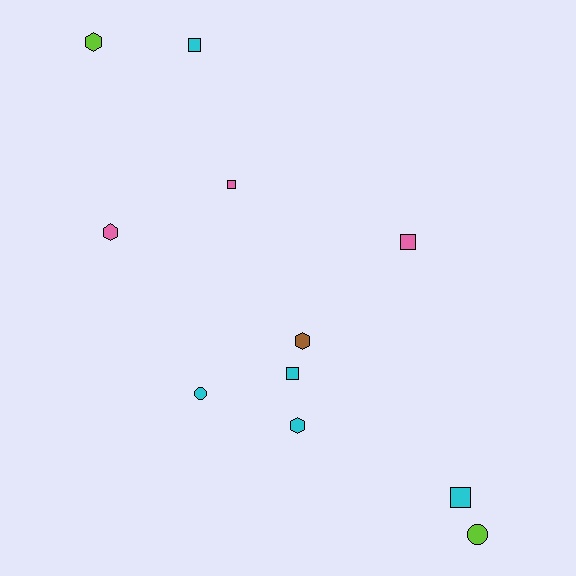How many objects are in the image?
There are 11 objects.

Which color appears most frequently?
Cyan, with 5 objects.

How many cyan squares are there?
There are 3 cyan squares.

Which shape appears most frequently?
Square, with 5 objects.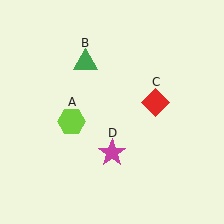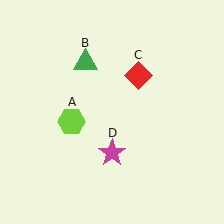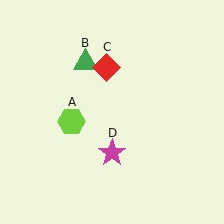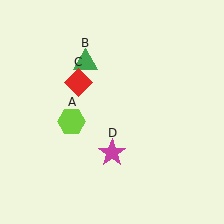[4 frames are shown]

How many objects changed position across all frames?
1 object changed position: red diamond (object C).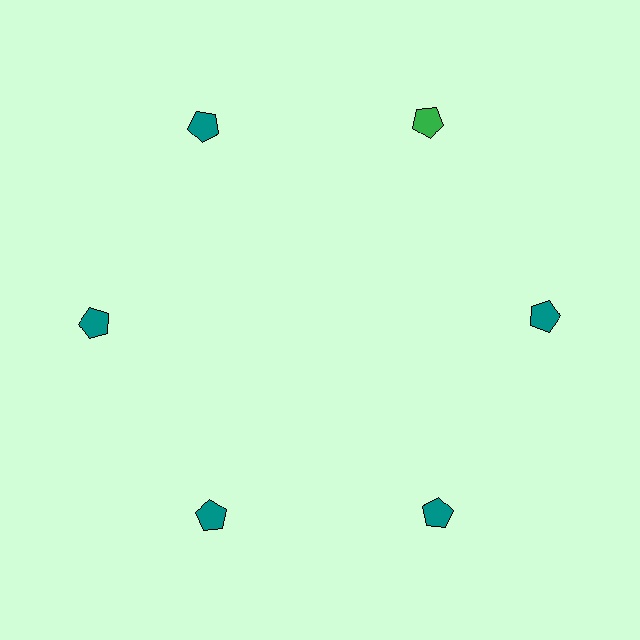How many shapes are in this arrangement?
There are 6 shapes arranged in a ring pattern.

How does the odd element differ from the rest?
It has a different color: green instead of teal.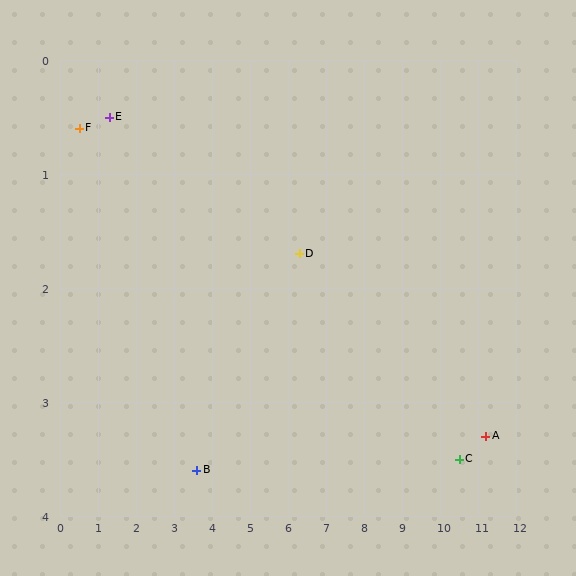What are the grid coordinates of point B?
Point B is at approximately (3.6, 3.6).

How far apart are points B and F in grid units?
Points B and F are about 4.3 grid units apart.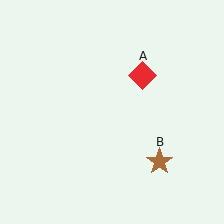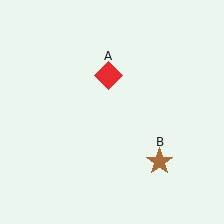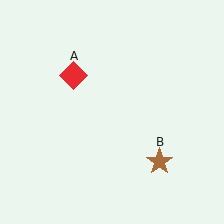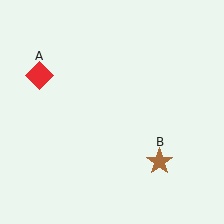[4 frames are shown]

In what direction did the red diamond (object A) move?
The red diamond (object A) moved left.